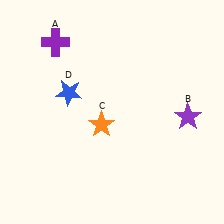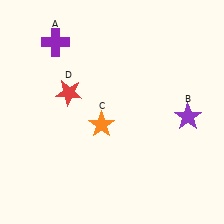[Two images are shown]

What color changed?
The star (D) changed from blue in Image 1 to red in Image 2.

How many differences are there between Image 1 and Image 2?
There is 1 difference between the two images.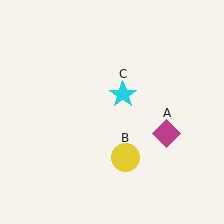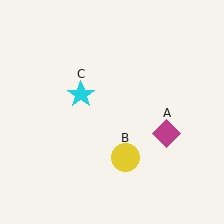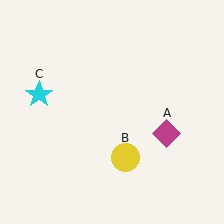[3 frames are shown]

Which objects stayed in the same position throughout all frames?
Magenta diamond (object A) and yellow circle (object B) remained stationary.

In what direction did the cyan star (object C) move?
The cyan star (object C) moved left.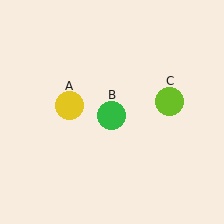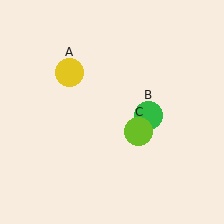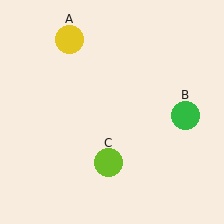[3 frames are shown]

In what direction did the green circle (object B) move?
The green circle (object B) moved right.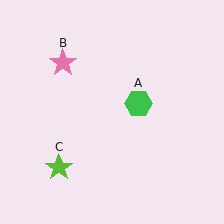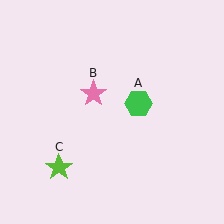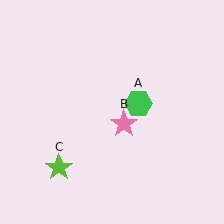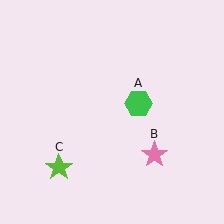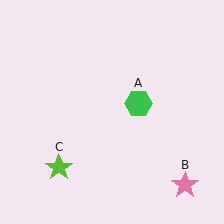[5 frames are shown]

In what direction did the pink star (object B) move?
The pink star (object B) moved down and to the right.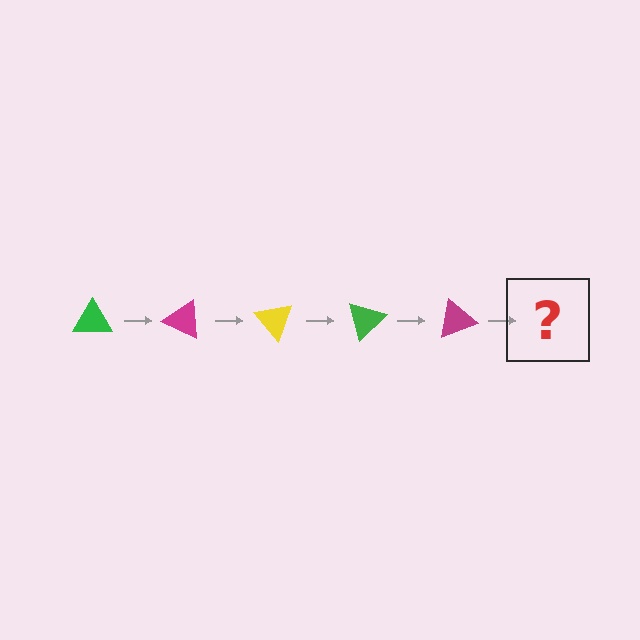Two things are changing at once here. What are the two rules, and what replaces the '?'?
The two rules are that it rotates 25 degrees each step and the color cycles through green, magenta, and yellow. The '?' should be a yellow triangle, rotated 125 degrees from the start.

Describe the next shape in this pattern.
It should be a yellow triangle, rotated 125 degrees from the start.